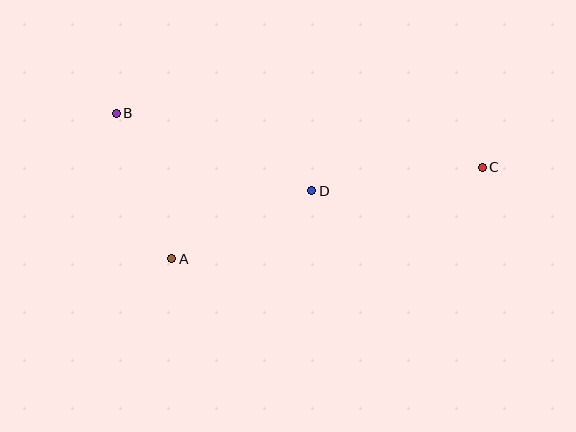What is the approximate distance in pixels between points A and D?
The distance between A and D is approximately 156 pixels.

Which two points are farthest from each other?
Points B and C are farthest from each other.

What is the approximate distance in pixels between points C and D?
The distance between C and D is approximately 172 pixels.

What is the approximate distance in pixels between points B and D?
The distance between B and D is approximately 210 pixels.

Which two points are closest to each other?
Points A and B are closest to each other.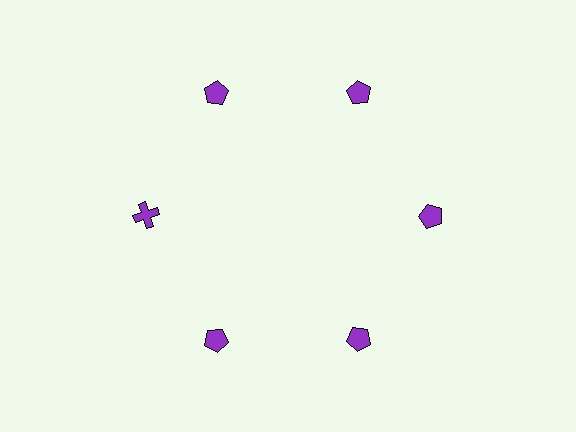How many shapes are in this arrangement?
There are 6 shapes arranged in a ring pattern.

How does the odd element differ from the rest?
It has a different shape: cross instead of pentagon.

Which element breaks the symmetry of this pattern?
The purple cross at roughly the 9 o'clock position breaks the symmetry. All other shapes are purple pentagons.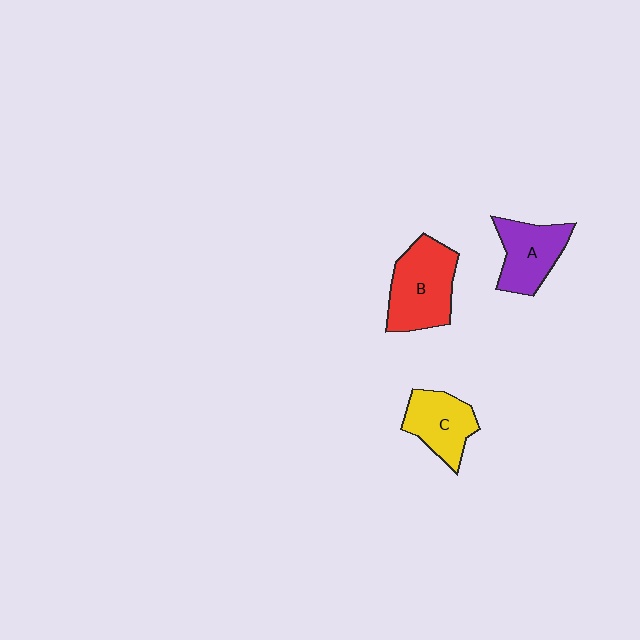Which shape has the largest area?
Shape B (red).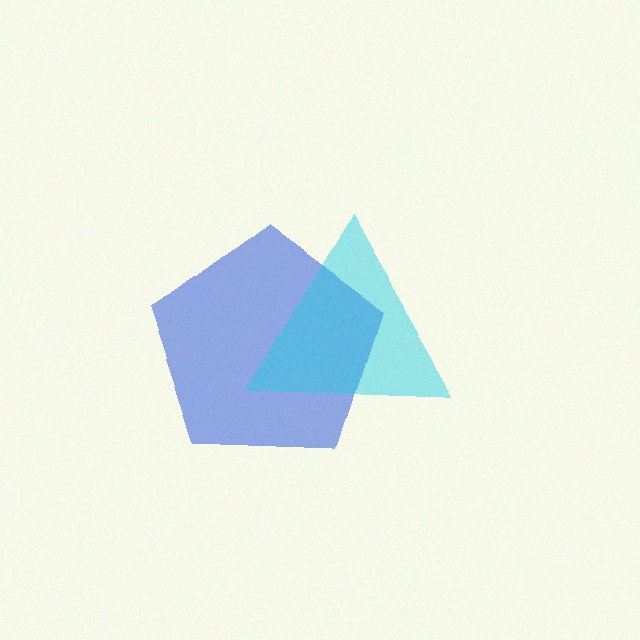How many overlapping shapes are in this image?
There are 2 overlapping shapes in the image.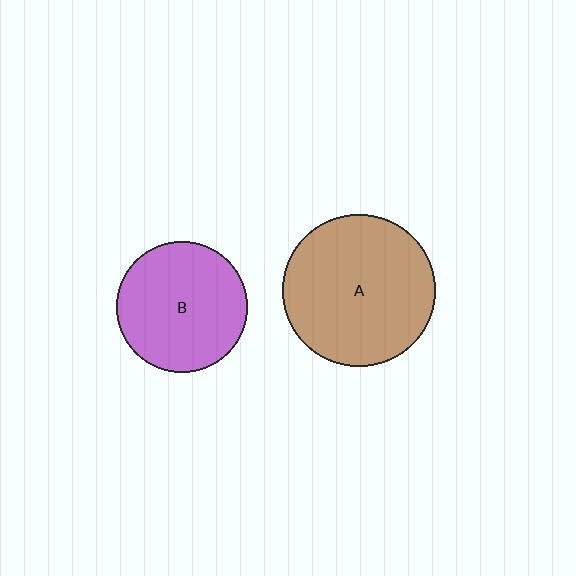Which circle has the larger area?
Circle A (brown).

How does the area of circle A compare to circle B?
Approximately 1.4 times.